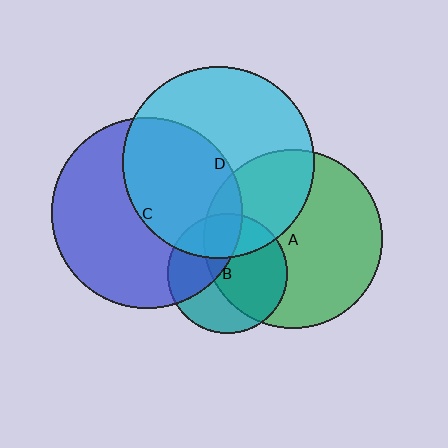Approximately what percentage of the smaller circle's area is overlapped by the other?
Approximately 60%.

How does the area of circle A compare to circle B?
Approximately 2.2 times.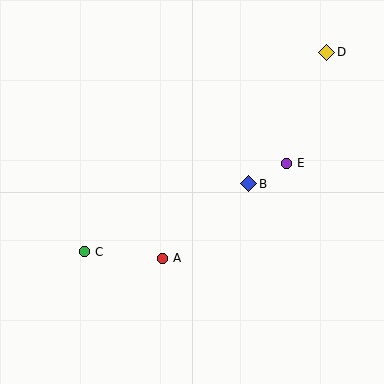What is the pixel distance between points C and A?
The distance between C and A is 79 pixels.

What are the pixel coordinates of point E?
Point E is at (287, 163).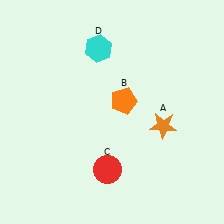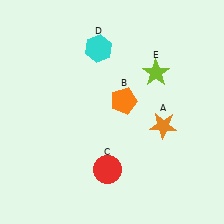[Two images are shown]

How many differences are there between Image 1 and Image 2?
There is 1 difference between the two images.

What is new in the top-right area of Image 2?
A lime star (E) was added in the top-right area of Image 2.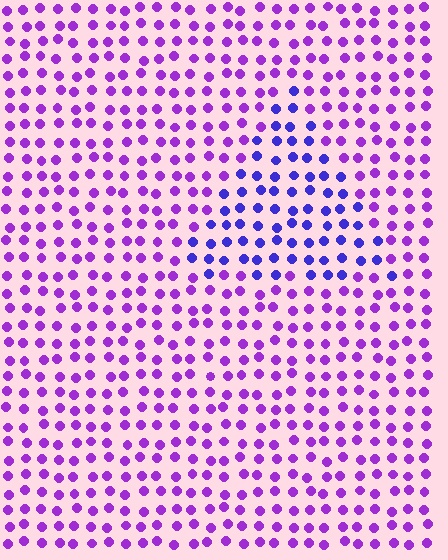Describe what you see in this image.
The image is filled with small purple elements in a uniform arrangement. A triangle-shaped region is visible where the elements are tinted to a slightly different hue, forming a subtle color boundary.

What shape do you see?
I see a triangle.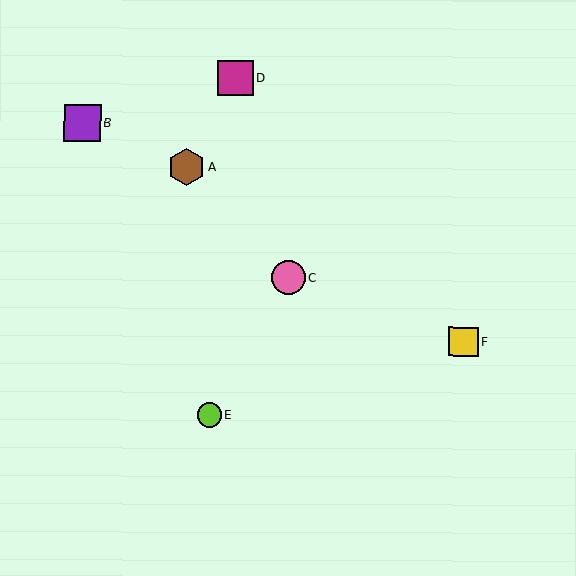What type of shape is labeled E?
Shape E is a lime circle.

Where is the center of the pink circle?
The center of the pink circle is at (288, 278).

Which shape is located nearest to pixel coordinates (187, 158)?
The brown hexagon (labeled A) at (187, 167) is nearest to that location.